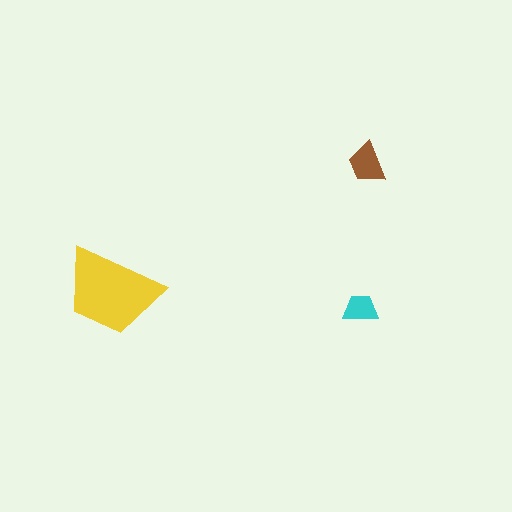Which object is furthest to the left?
The yellow trapezoid is leftmost.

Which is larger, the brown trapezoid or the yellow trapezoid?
The yellow one.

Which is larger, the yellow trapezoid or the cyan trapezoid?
The yellow one.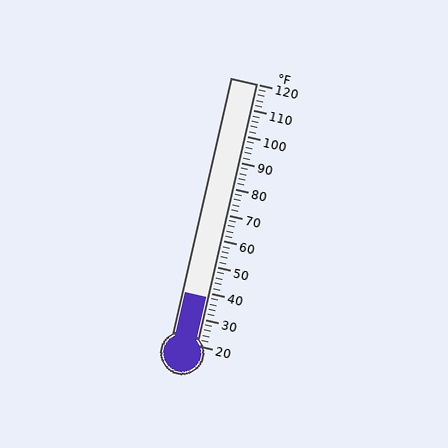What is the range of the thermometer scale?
The thermometer scale ranges from 20°F to 120°F.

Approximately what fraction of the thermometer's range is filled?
The thermometer is filled to approximately 20% of its range.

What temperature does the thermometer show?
The thermometer shows approximately 38°F.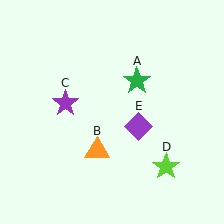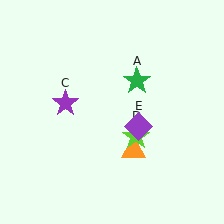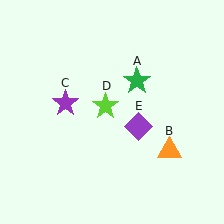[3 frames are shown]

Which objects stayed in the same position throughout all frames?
Green star (object A) and purple star (object C) and purple diamond (object E) remained stationary.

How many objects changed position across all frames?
2 objects changed position: orange triangle (object B), lime star (object D).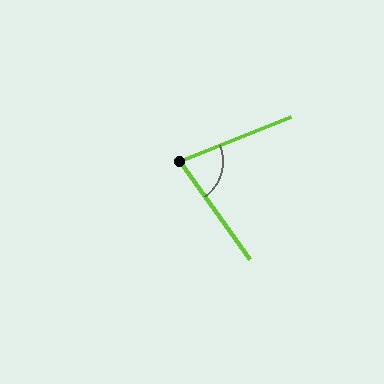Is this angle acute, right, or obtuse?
It is acute.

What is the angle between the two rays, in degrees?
Approximately 76 degrees.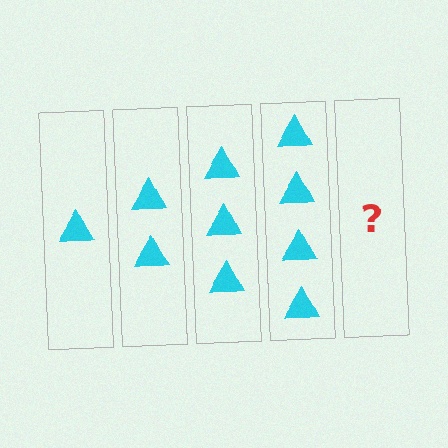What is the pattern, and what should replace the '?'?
The pattern is that each step adds one more triangle. The '?' should be 5 triangles.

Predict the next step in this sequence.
The next step is 5 triangles.